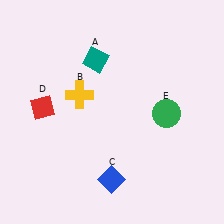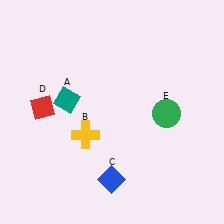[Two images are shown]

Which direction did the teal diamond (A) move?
The teal diamond (A) moved down.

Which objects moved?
The objects that moved are: the teal diamond (A), the yellow cross (B).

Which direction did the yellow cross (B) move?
The yellow cross (B) moved down.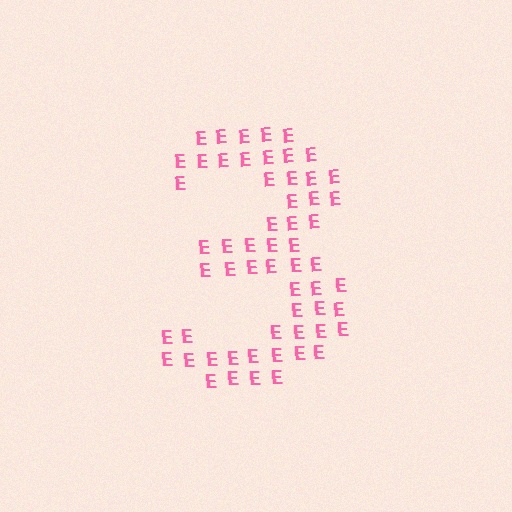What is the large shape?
The large shape is the digit 3.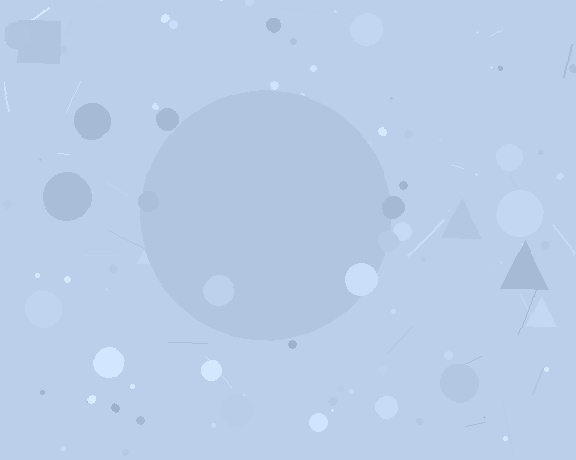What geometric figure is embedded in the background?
A circle is embedded in the background.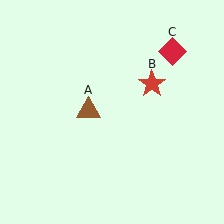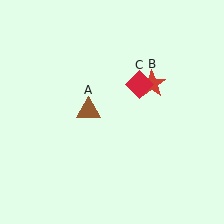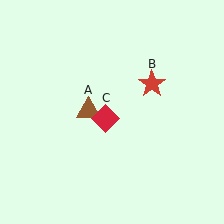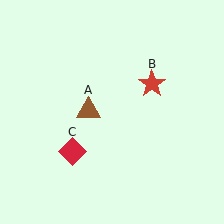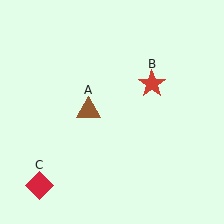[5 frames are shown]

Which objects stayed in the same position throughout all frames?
Brown triangle (object A) and red star (object B) remained stationary.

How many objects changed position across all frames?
1 object changed position: red diamond (object C).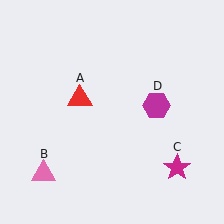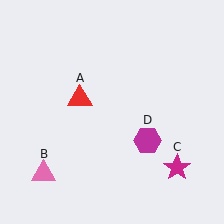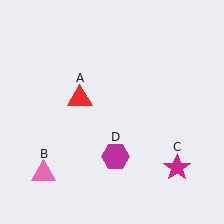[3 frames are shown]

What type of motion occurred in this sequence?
The magenta hexagon (object D) rotated clockwise around the center of the scene.